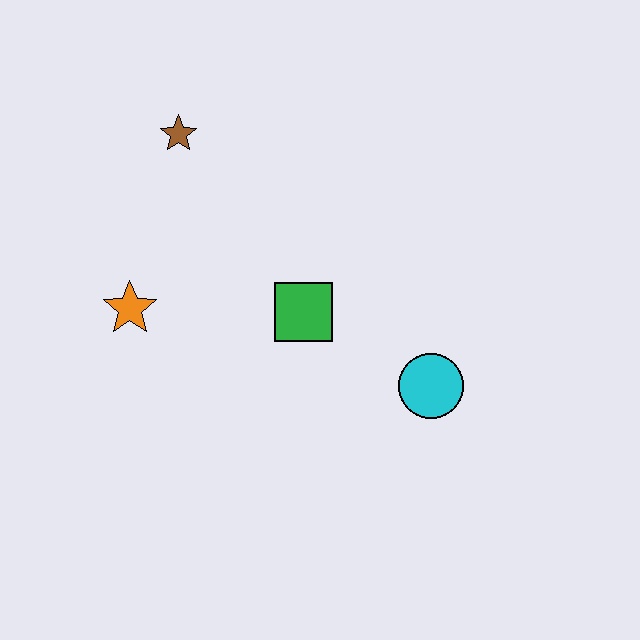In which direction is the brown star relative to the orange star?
The brown star is above the orange star.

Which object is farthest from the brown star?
The cyan circle is farthest from the brown star.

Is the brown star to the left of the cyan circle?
Yes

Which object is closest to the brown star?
The orange star is closest to the brown star.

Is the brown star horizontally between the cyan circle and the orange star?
Yes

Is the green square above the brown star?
No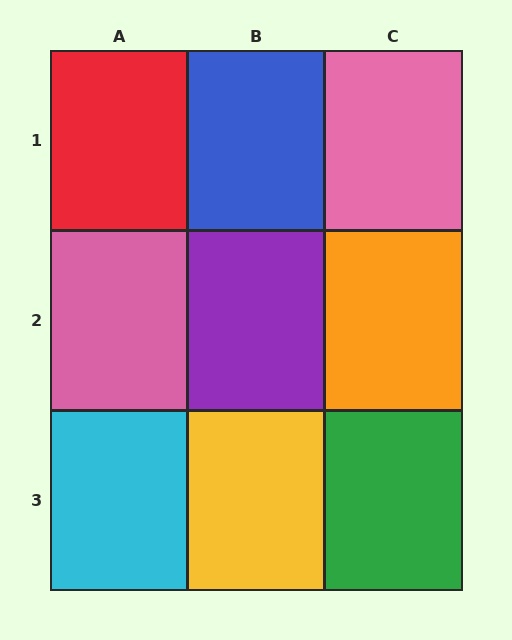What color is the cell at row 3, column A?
Cyan.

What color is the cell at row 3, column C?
Green.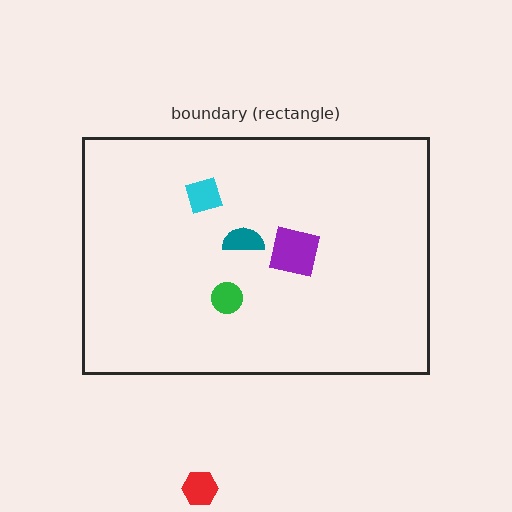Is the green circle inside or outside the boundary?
Inside.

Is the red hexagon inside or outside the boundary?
Outside.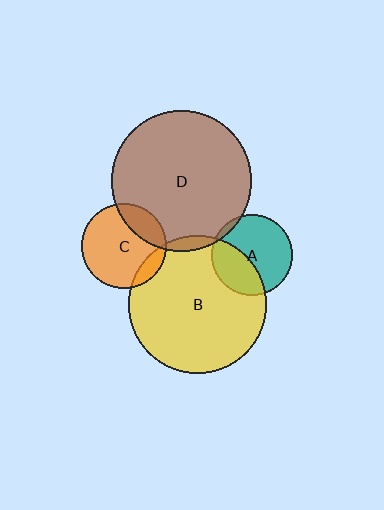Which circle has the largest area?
Circle D (brown).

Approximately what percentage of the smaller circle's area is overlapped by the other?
Approximately 5%.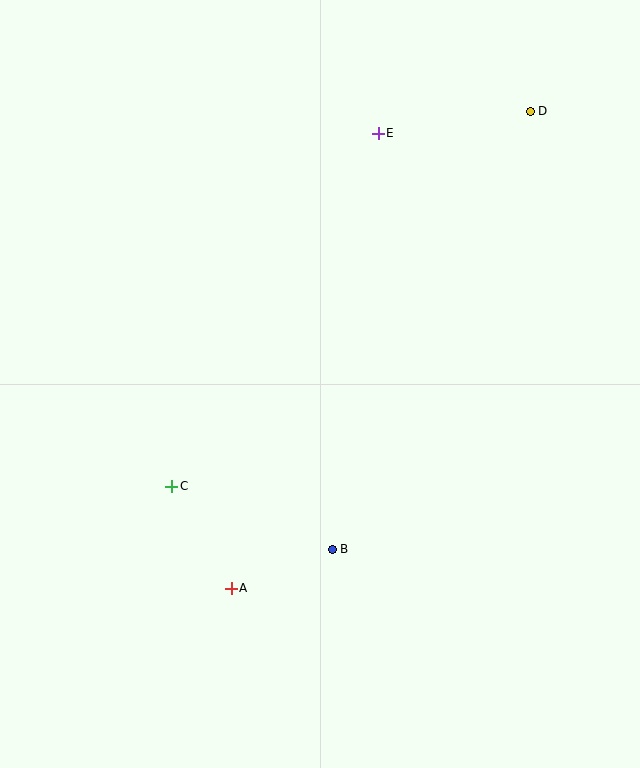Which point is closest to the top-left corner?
Point E is closest to the top-left corner.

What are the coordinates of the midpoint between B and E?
The midpoint between B and E is at (355, 341).